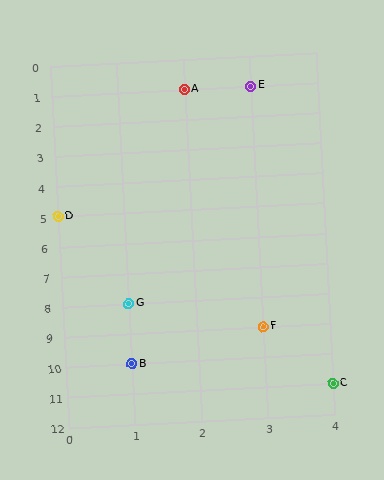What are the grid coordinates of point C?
Point C is at grid coordinates (4, 11).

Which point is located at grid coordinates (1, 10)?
Point B is at (1, 10).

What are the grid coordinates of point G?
Point G is at grid coordinates (1, 8).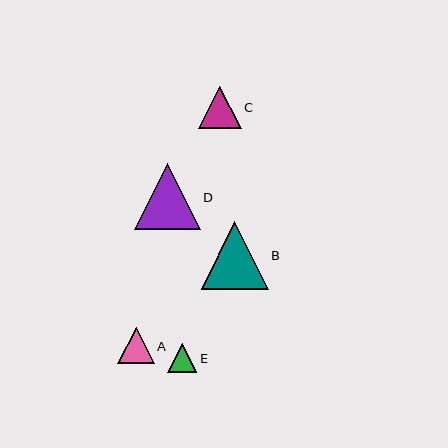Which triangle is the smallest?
Triangle E is the smallest with a size of approximately 29 pixels.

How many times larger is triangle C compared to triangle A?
Triangle C is approximately 1.2 times the size of triangle A.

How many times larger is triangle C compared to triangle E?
Triangle C is approximately 1.5 times the size of triangle E.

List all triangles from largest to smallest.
From largest to smallest: B, D, C, A, E.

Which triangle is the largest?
Triangle B is the largest with a size of approximately 67 pixels.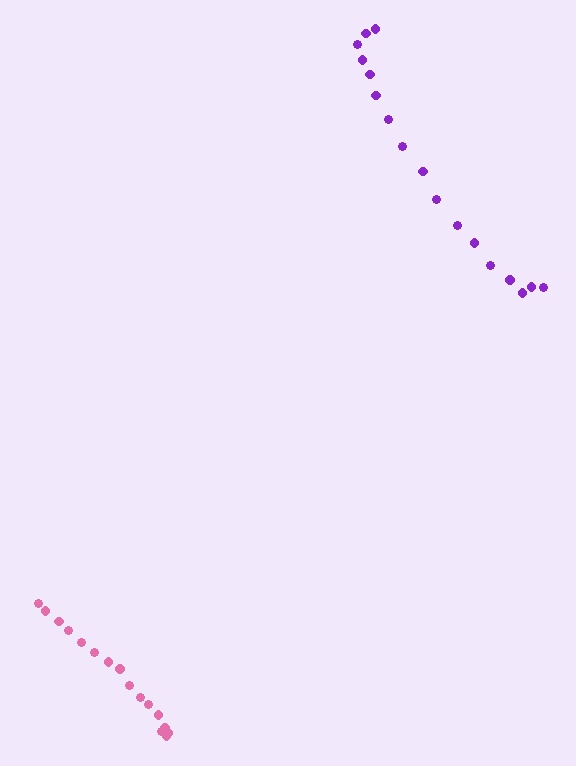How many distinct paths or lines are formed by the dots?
There are 2 distinct paths.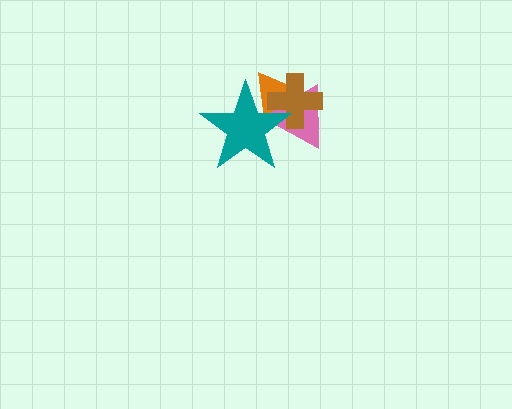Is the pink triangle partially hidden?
Yes, it is partially covered by another shape.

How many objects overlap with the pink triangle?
3 objects overlap with the pink triangle.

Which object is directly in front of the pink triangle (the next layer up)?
The brown cross is directly in front of the pink triangle.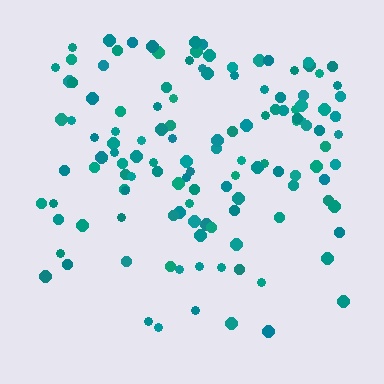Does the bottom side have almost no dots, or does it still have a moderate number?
Still a moderate number, just noticeably fewer than the top.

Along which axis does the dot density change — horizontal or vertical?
Vertical.